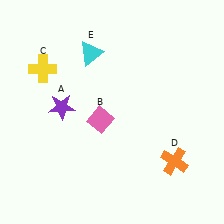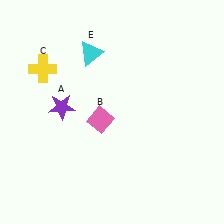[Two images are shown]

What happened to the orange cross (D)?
The orange cross (D) was removed in Image 2. It was in the bottom-right area of Image 1.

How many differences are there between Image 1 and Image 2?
There is 1 difference between the two images.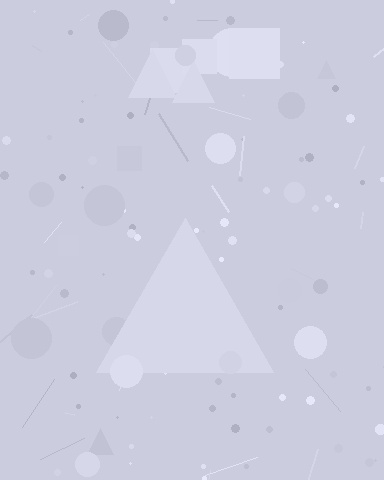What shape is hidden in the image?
A triangle is hidden in the image.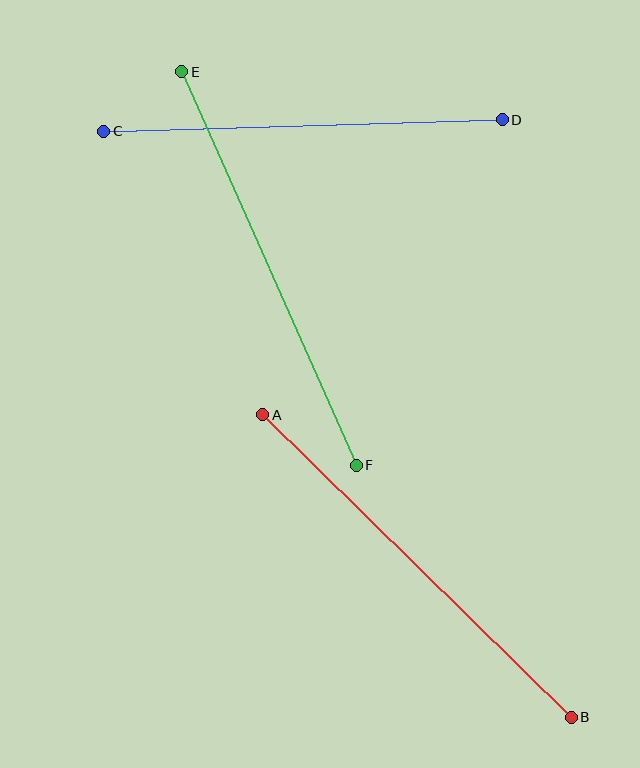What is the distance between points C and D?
The distance is approximately 399 pixels.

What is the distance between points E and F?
The distance is approximately 430 pixels.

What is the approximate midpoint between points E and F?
The midpoint is at approximately (269, 268) pixels.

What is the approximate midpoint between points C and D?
The midpoint is at approximately (303, 125) pixels.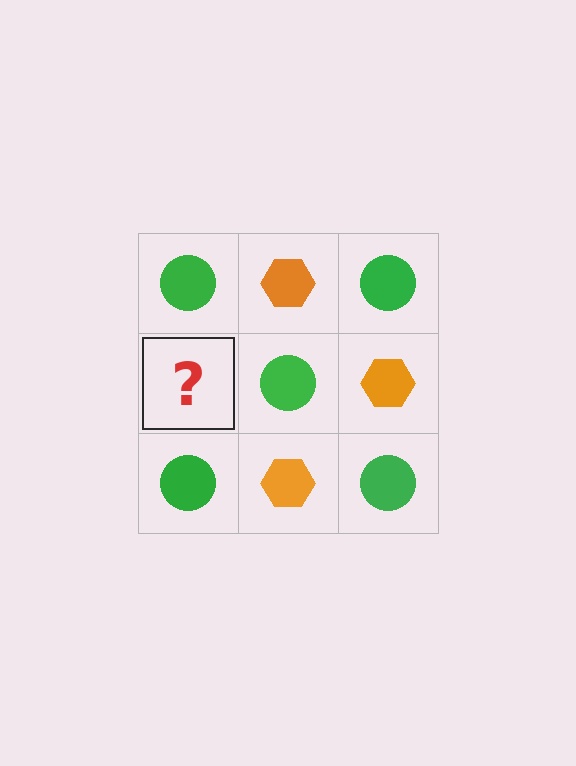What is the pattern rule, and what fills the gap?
The rule is that it alternates green circle and orange hexagon in a checkerboard pattern. The gap should be filled with an orange hexagon.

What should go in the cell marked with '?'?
The missing cell should contain an orange hexagon.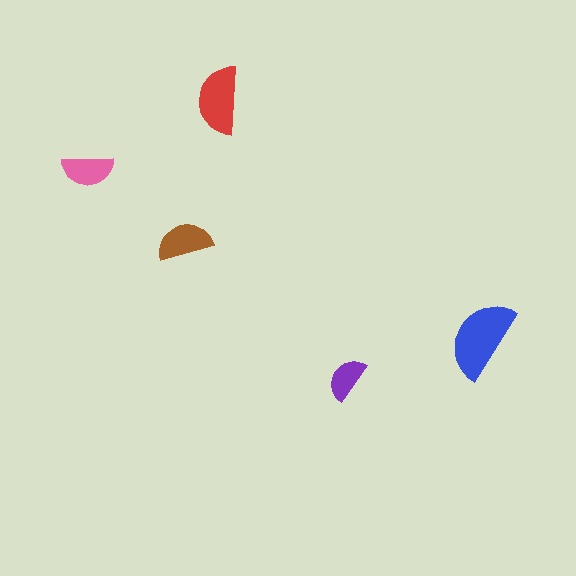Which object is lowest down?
The purple semicircle is bottommost.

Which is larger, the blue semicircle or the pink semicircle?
The blue one.